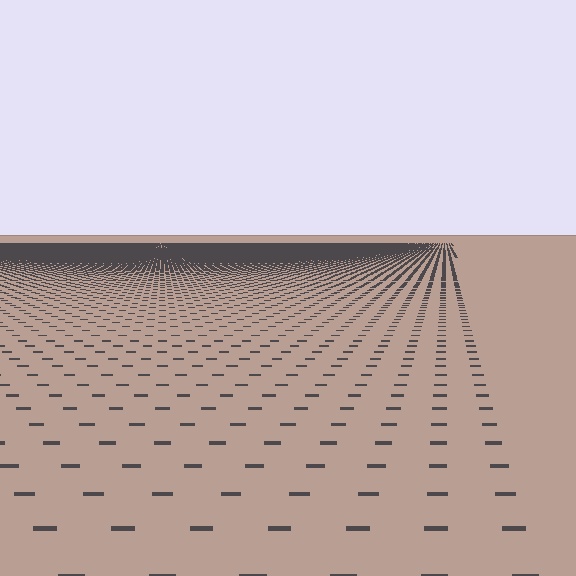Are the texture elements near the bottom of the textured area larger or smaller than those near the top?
Larger. Near the bottom, elements are closer to the viewer and appear at a bigger on-screen size.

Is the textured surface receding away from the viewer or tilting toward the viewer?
The surface is receding away from the viewer. Texture elements get smaller and denser toward the top.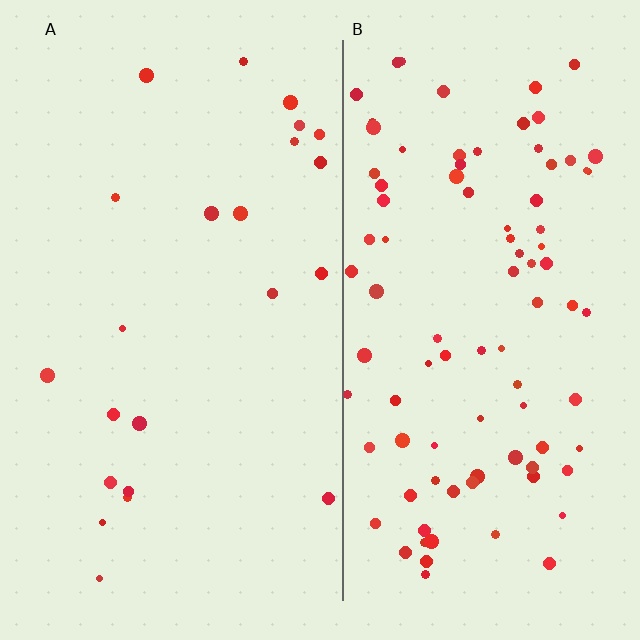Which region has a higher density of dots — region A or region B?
B (the right).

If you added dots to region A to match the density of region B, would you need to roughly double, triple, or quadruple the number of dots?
Approximately quadruple.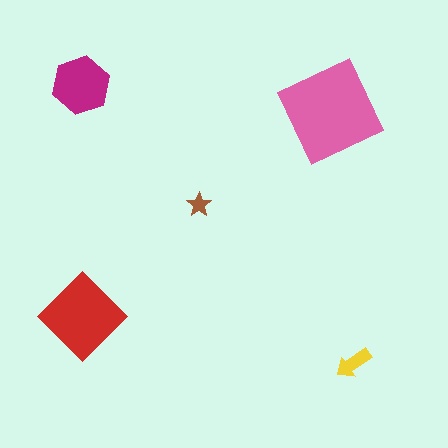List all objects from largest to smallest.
The pink square, the red diamond, the magenta hexagon, the yellow arrow, the brown star.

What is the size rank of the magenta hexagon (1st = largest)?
3rd.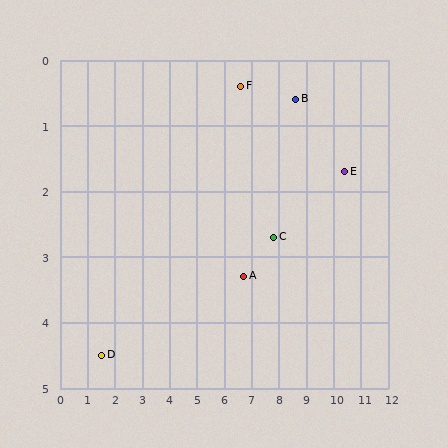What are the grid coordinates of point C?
Point C is at approximately (7.8, 2.7).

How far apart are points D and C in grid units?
Points D and C are about 6.6 grid units apart.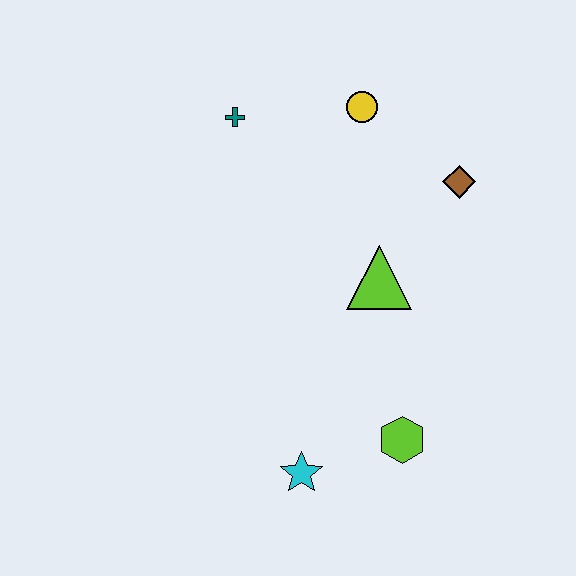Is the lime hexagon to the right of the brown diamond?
No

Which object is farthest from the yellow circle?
The cyan star is farthest from the yellow circle.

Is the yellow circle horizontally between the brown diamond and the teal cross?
Yes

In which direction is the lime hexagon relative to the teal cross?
The lime hexagon is below the teal cross.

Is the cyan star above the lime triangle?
No